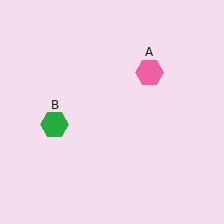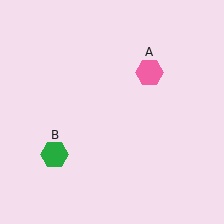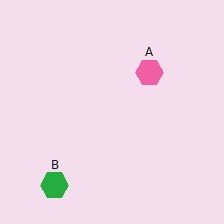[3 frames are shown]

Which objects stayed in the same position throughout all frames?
Pink hexagon (object A) remained stationary.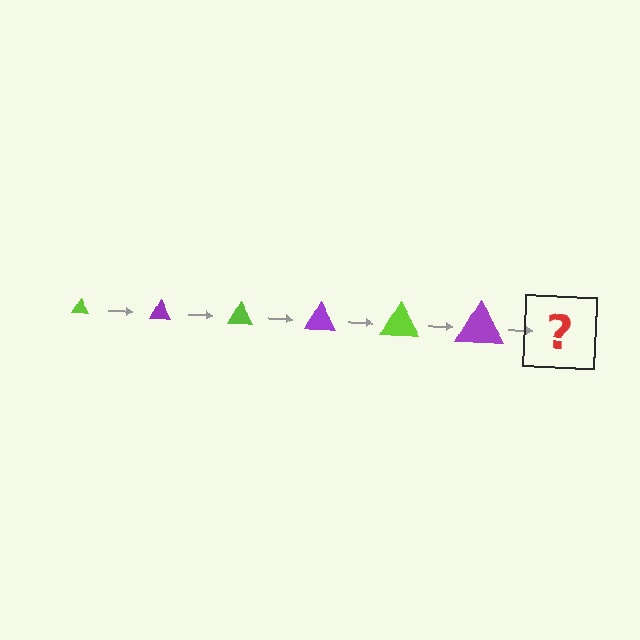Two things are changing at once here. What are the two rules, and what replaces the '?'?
The two rules are that the triangle grows larger each step and the color cycles through lime and purple. The '?' should be a lime triangle, larger than the previous one.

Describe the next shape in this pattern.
It should be a lime triangle, larger than the previous one.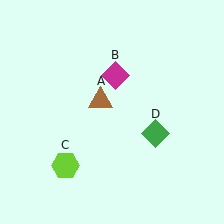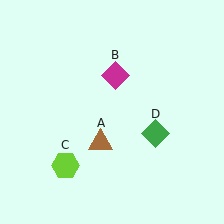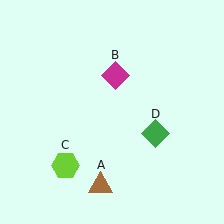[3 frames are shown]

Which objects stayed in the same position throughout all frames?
Magenta diamond (object B) and lime hexagon (object C) and green diamond (object D) remained stationary.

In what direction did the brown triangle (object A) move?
The brown triangle (object A) moved down.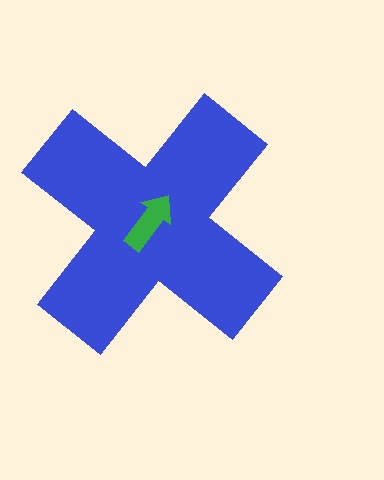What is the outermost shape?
The blue cross.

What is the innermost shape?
The green arrow.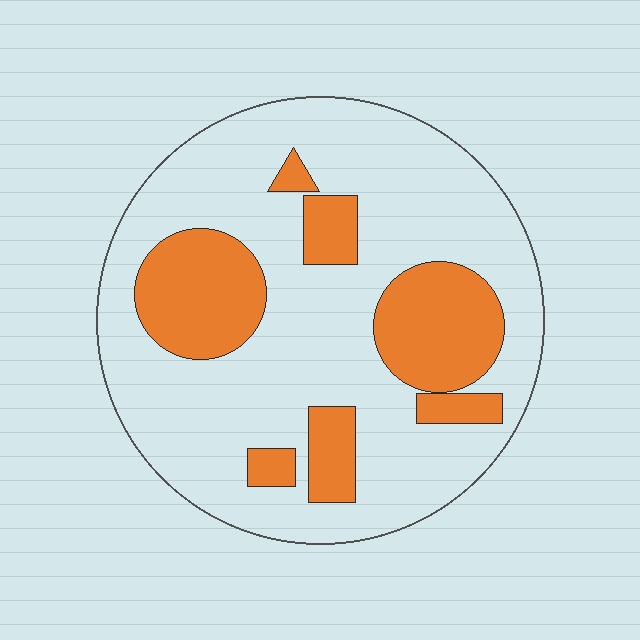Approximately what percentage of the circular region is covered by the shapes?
Approximately 25%.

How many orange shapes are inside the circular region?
7.